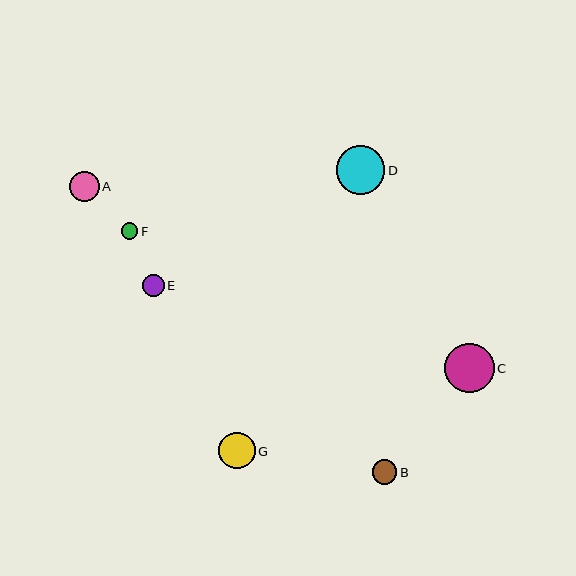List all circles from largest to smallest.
From largest to smallest: C, D, G, A, B, E, F.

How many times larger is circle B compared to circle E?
Circle B is approximately 1.1 times the size of circle E.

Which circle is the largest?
Circle C is the largest with a size of approximately 49 pixels.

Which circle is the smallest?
Circle F is the smallest with a size of approximately 16 pixels.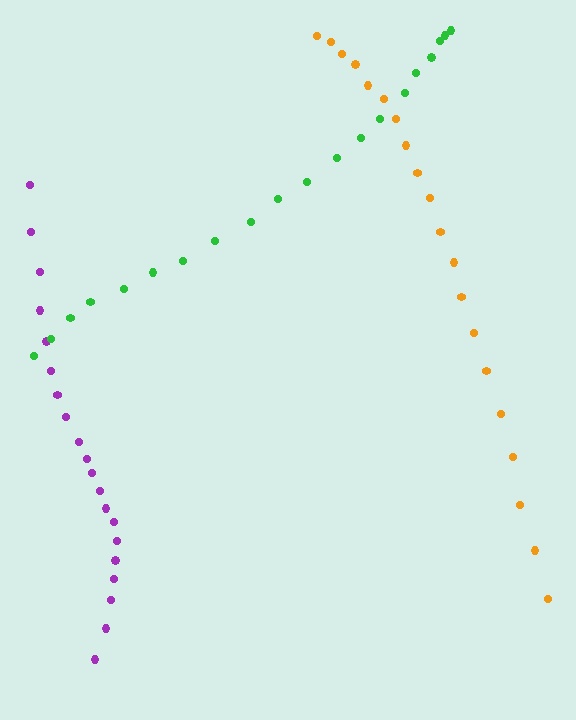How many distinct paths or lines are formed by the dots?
There are 3 distinct paths.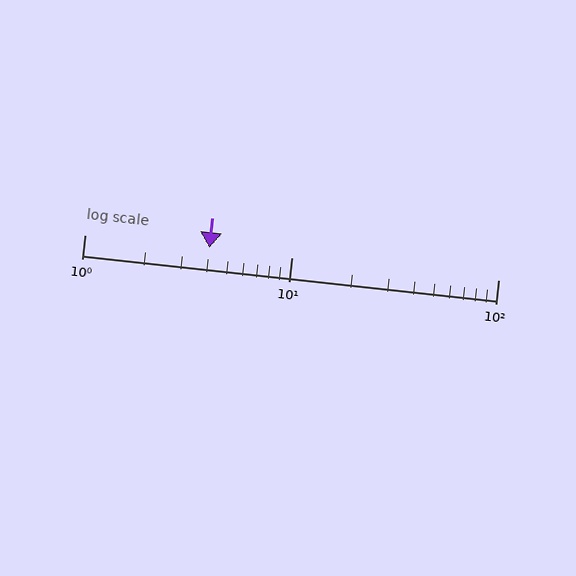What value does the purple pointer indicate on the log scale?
The pointer indicates approximately 4.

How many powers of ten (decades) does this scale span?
The scale spans 2 decades, from 1 to 100.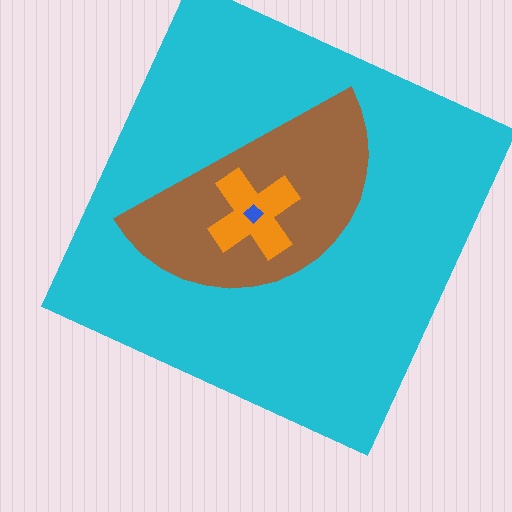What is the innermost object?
The blue diamond.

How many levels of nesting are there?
4.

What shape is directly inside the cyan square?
The brown semicircle.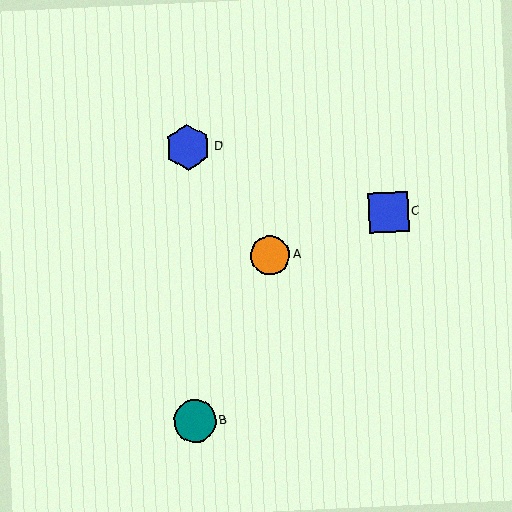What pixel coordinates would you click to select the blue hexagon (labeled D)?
Click at (188, 147) to select the blue hexagon D.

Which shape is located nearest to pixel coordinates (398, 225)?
The blue square (labeled C) at (388, 212) is nearest to that location.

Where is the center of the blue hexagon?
The center of the blue hexagon is at (188, 147).